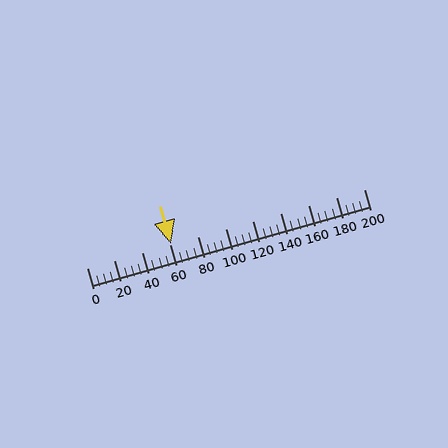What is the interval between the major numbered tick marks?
The major tick marks are spaced 20 units apart.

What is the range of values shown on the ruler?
The ruler shows values from 0 to 200.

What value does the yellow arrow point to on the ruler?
The yellow arrow points to approximately 61.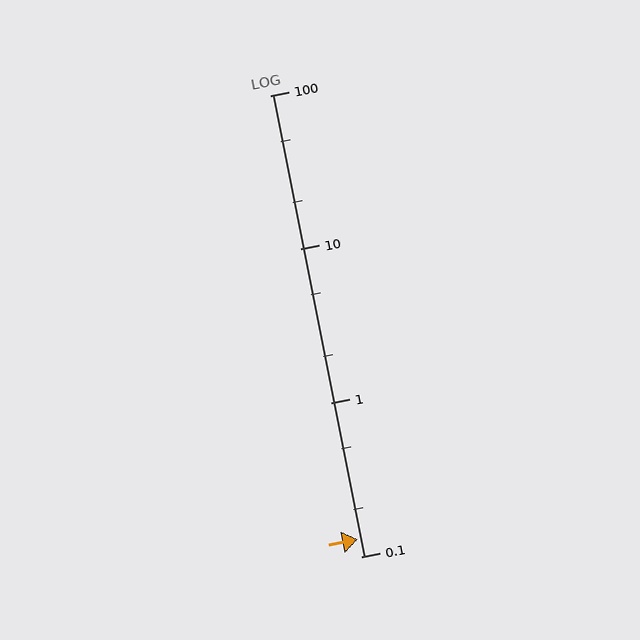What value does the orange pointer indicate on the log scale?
The pointer indicates approximately 0.13.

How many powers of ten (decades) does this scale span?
The scale spans 3 decades, from 0.1 to 100.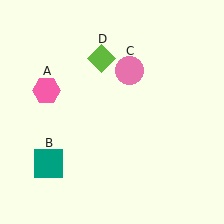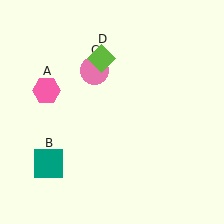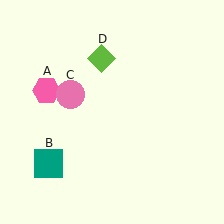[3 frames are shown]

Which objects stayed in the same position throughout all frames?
Pink hexagon (object A) and teal square (object B) and lime diamond (object D) remained stationary.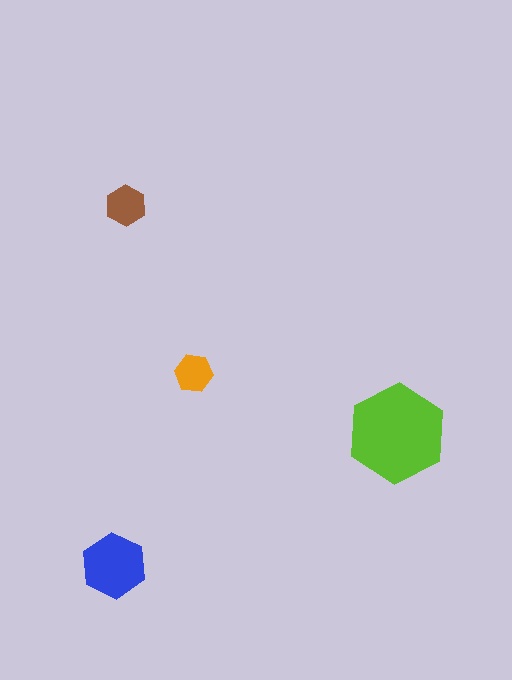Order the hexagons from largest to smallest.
the lime one, the blue one, the brown one, the orange one.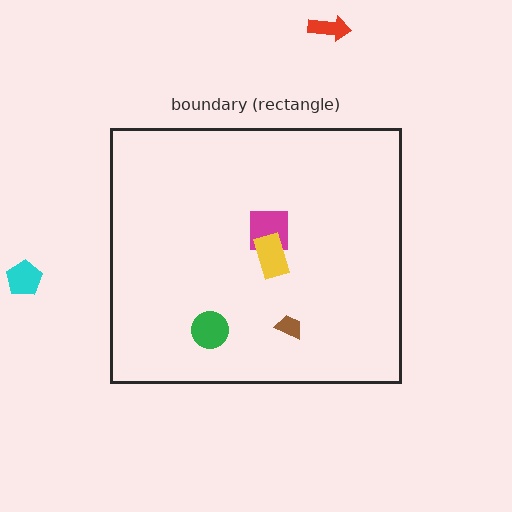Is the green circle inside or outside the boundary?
Inside.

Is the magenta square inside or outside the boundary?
Inside.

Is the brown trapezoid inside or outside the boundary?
Inside.